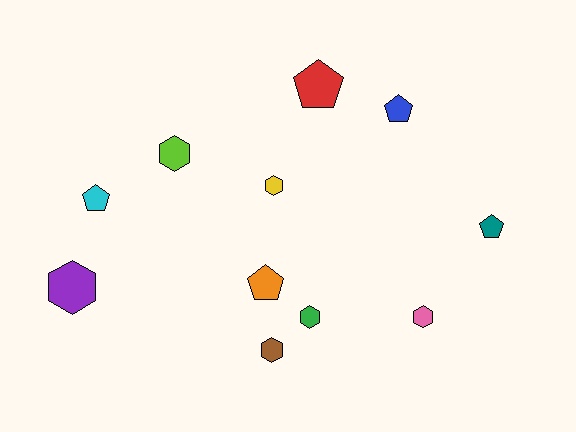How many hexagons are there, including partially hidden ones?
There are 6 hexagons.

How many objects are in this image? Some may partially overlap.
There are 11 objects.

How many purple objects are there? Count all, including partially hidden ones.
There is 1 purple object.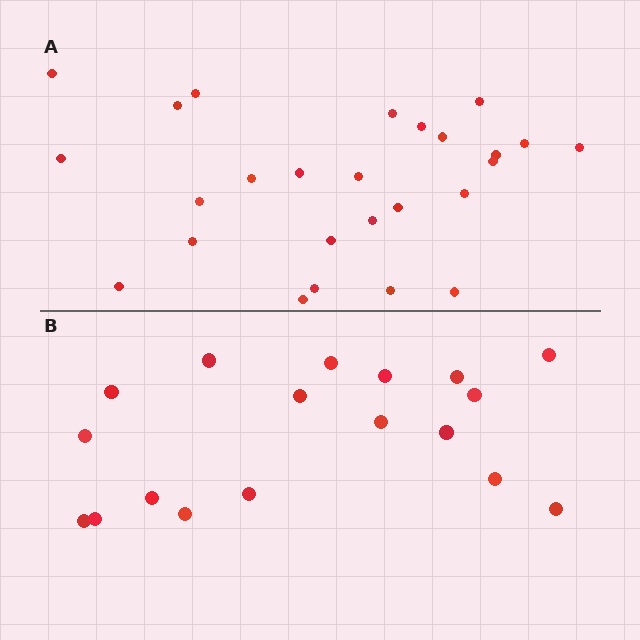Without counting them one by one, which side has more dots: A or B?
Region A (the top region) has more dots.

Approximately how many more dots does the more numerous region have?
Region A has roughly 8 or so more dots than region B.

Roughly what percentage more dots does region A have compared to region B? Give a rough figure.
About 45% more.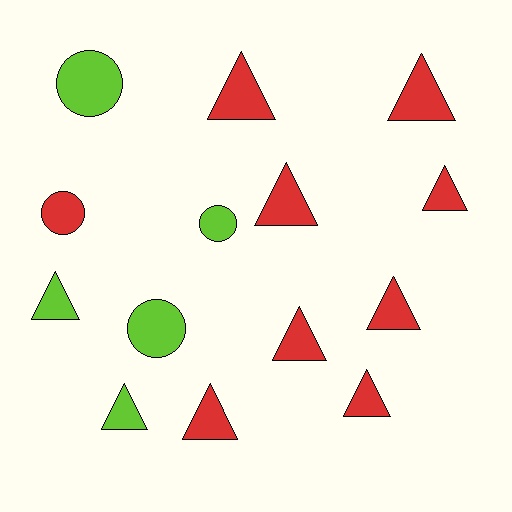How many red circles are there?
There is 1 red circle.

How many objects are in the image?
There are 14 objects.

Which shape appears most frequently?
Triangle, with 10 objects.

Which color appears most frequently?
Red, with 9 objects.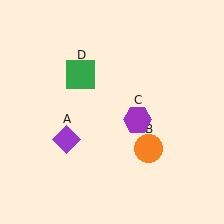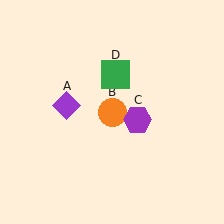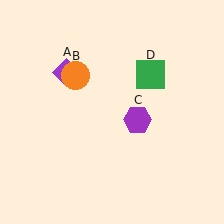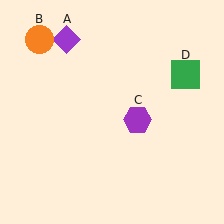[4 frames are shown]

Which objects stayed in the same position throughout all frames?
Purple hexagon (object C) remained stationary.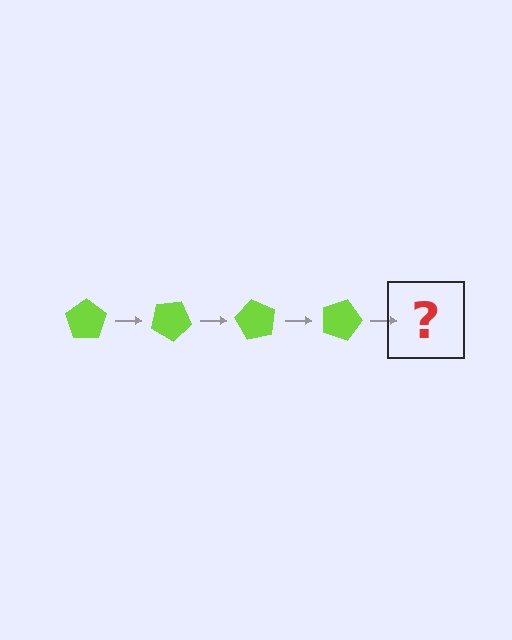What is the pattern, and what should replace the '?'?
The pattern is that the pentagon rotates 30 degrees each step. The '?' should be a lime pentagon rotated 120 degrees.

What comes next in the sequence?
The next element should be a lime pentagon rotated 120 degrees.